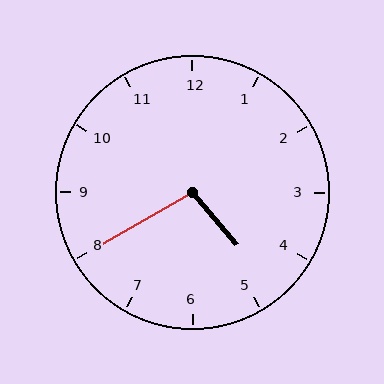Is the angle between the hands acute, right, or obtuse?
It is obtuse.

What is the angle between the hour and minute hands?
Approximately 100 degrees.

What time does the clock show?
4:40.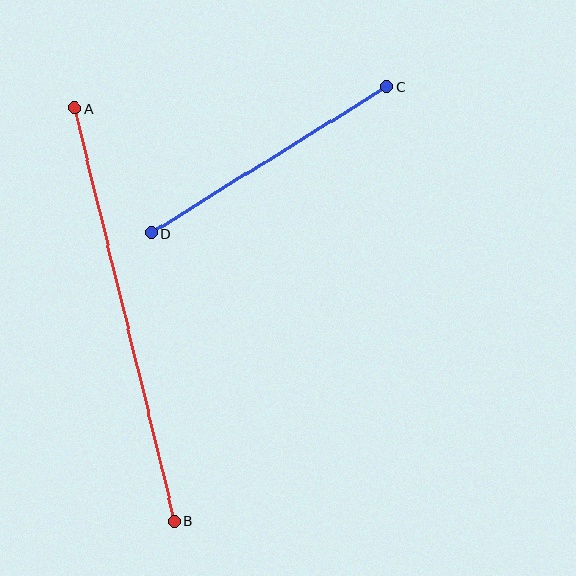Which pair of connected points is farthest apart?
Points A and B are farthest apart.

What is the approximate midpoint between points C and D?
The midpoint is at approximately (269, 160) pixels.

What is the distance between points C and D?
The distance is approximately 278 pixels.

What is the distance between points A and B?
The distance is approximately 425 pixels.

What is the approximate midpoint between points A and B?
The midpoint is at approximately (125, 315) pixels.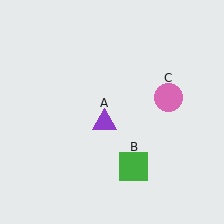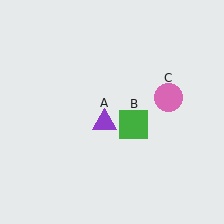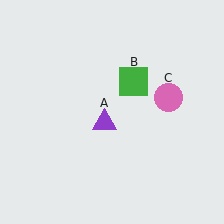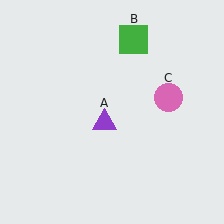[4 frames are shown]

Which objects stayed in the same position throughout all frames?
Purple triangle (object A) and pink circle (object C) remained stationary.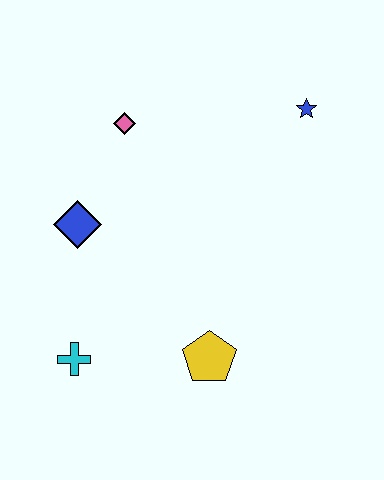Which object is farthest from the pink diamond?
The yellow pentagon is farthest from the pink diamond.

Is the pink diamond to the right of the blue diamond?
Yes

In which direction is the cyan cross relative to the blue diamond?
The cyan cross is below the blue diamond.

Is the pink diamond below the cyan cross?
No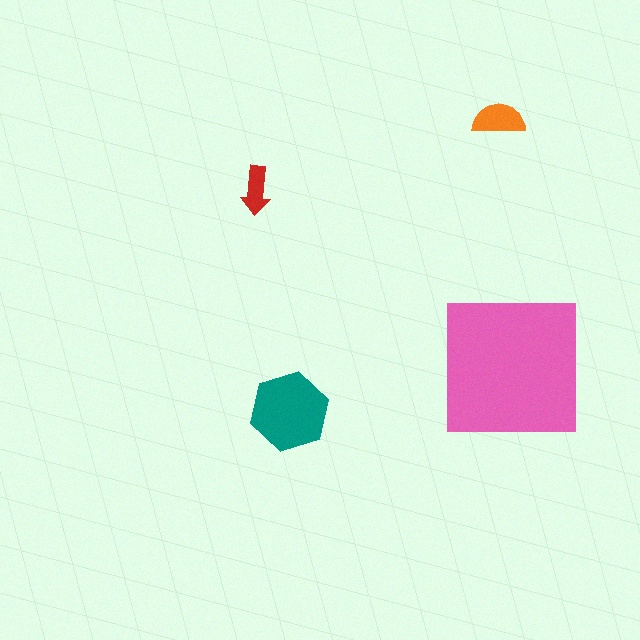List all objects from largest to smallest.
The pink square, the teal hexagon, the orange semicircle, the red arrow.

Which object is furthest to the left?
The red arrow is leftmost.